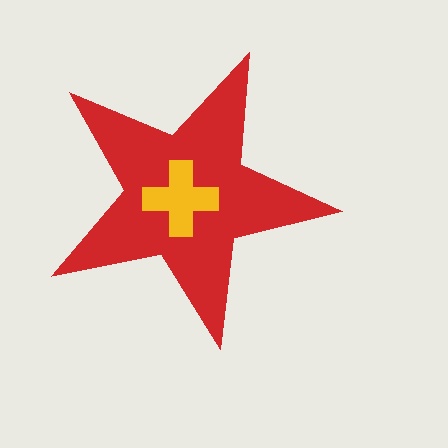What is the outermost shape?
The red star.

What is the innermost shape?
The yellow cross.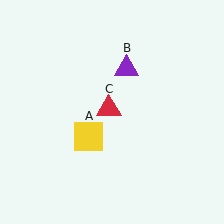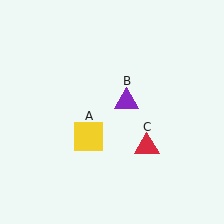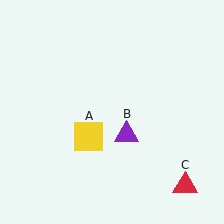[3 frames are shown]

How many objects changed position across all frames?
2 objects changed position: purple triangle (object B), red triangle (object C).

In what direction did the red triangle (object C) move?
The red triangle (object C) moved down and to the right.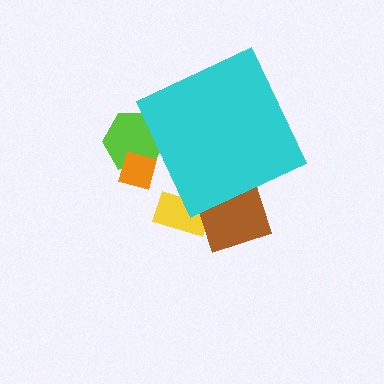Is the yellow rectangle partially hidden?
Yes, the yellow rectangle is partially hidden behind the cyan diamond.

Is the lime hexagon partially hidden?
Yes, the lime hexagon is partially hidden behind the cyan diamond.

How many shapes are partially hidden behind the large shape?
4 shapes are partially hidden.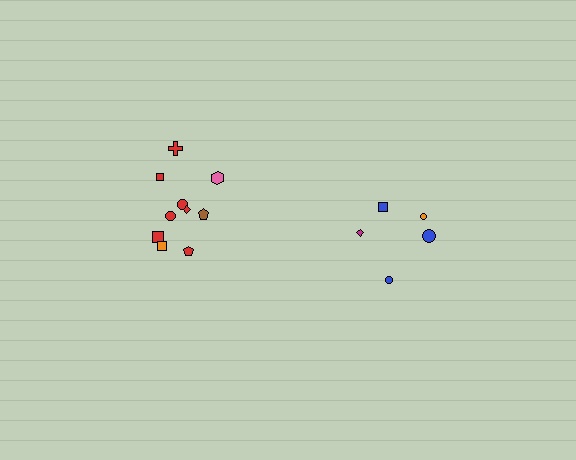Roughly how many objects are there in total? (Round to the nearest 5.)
Roughly 15 objects in total.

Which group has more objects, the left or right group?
The left group.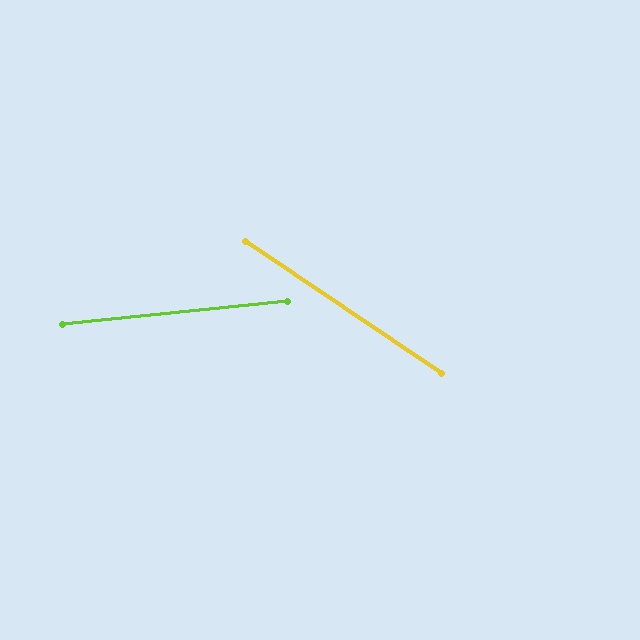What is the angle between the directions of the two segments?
Approximately 40 degrees.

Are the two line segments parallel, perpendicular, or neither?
Neither parallel nor perpendicular — they differ by about 40°.